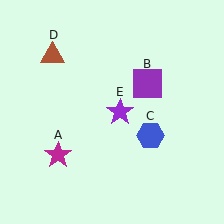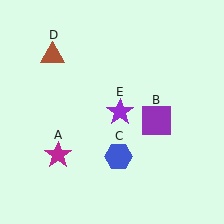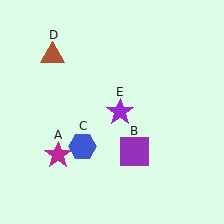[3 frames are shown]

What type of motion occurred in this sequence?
The purple square (object B), blue hexagon (object C) rotated clockwise around the center of the scene.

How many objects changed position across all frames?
2 objects changed position: purple square (object B), blue hexagon (object C).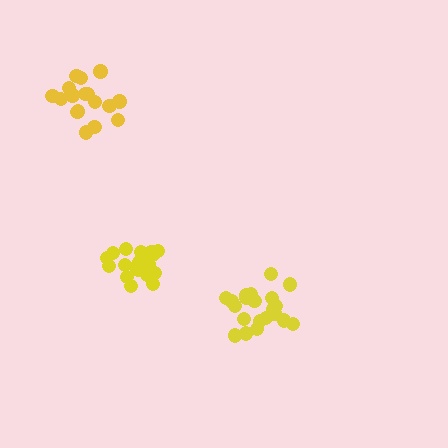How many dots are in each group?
Group 1: 19 dots, Group 2: 21 dots, Group 3: 17 dots (57 total).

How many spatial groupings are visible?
There are 3 spatial groupings.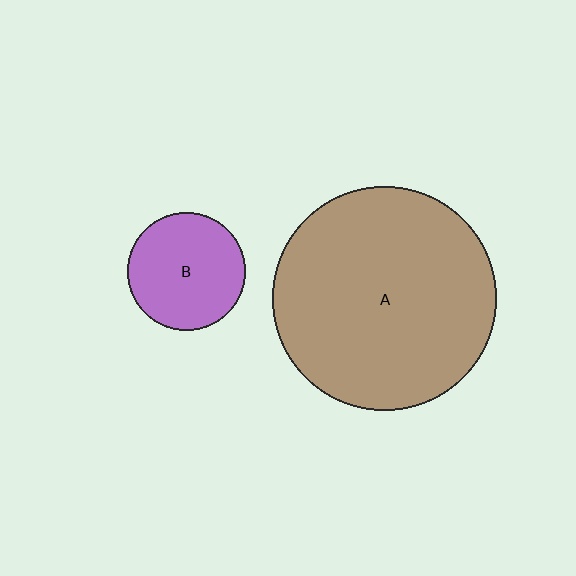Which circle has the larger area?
Circle A (brown).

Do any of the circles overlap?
No, none of the circles overlap.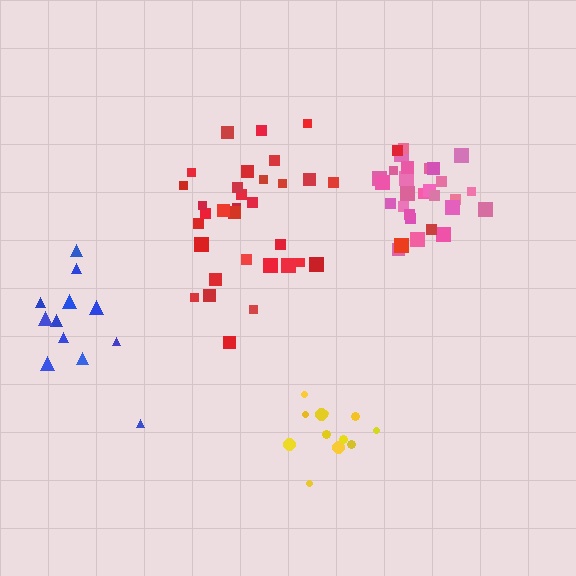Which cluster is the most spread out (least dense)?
Blue.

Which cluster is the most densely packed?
Pink.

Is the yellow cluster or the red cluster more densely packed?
Yellow.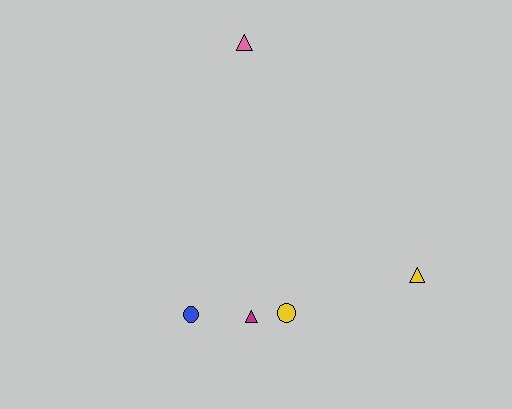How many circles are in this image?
There are 2 circles.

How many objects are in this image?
There are 5 objects.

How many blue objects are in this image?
There is 1 blue object.